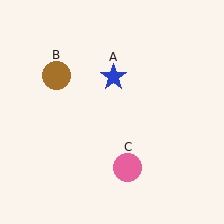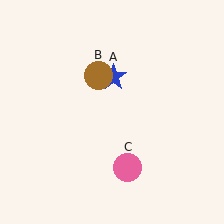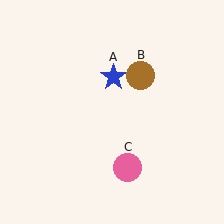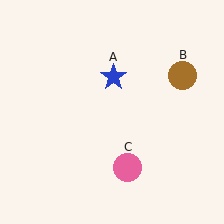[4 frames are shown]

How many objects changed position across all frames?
1 object changed position: brown circle (object B).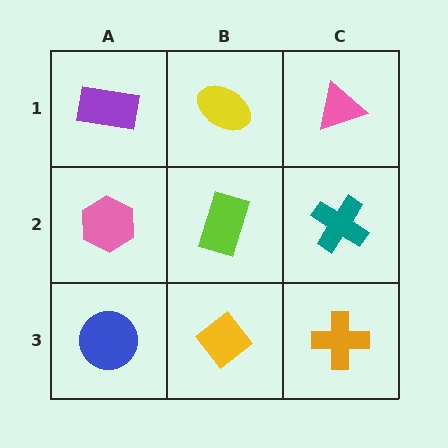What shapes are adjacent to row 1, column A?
A pink hexagon (row 2, column A), a yellow ellipse (row 1, column B).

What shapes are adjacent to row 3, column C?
A teal cross (row 2, column C), a yellow diamond (row 3, column B).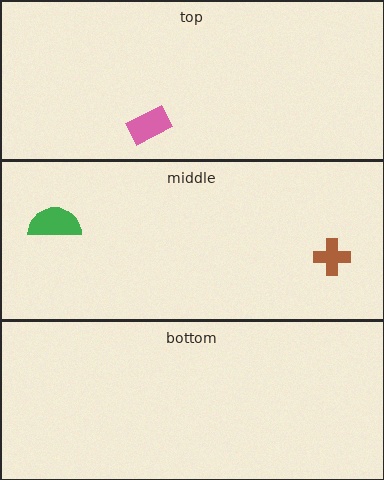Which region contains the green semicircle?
The middle region.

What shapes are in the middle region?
The green semicircle, the brown cross.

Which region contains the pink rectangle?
The top region.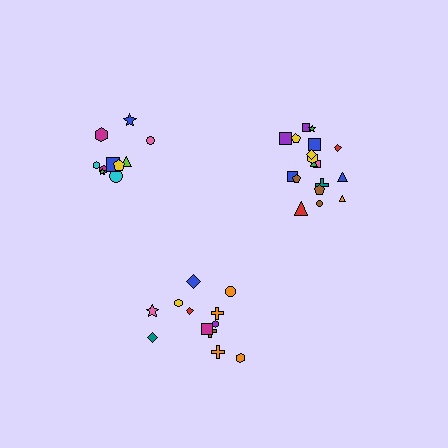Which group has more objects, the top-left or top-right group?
The top-right group.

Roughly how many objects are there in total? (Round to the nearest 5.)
Roughly 40 objects in total.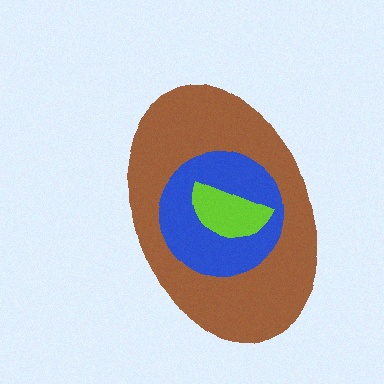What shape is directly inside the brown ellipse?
The blue circle.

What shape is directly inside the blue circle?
The lime semicircle.